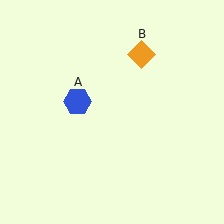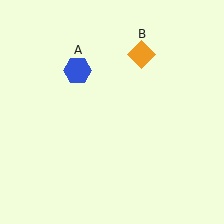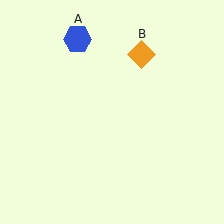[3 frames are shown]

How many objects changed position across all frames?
1 object changed position: blue hexagon (object A).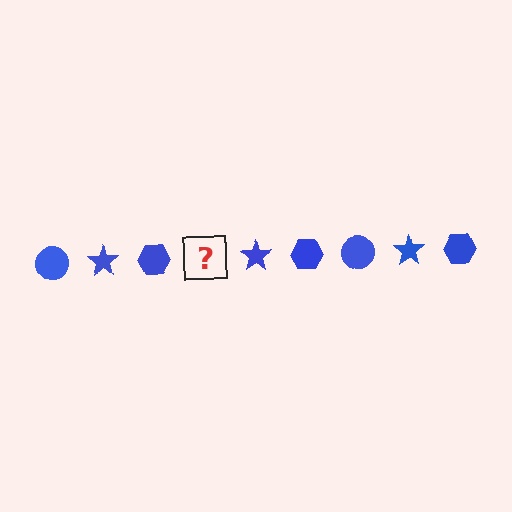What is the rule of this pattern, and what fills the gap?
The rule is that the pattern cycles through circle, star, hexagon shapes in blue. The gap should be filled with a blue circle.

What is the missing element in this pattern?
The missing element is a blue circle.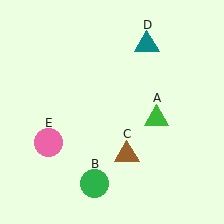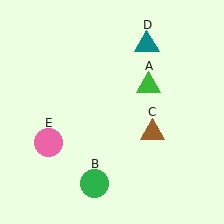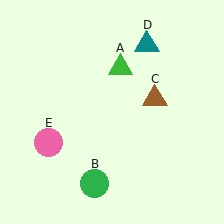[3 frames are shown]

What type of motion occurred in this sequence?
The green triangle (object A), brown triangle (object C) rotated counterclockwise around the center of the scene.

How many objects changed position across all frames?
2 objects changed position: green triangle (object A), brown triangle (object C).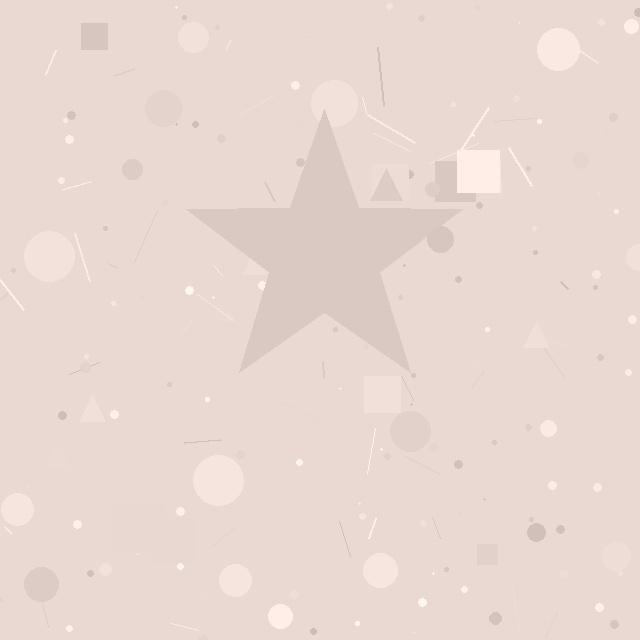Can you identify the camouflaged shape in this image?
The camouflaged shape is a star.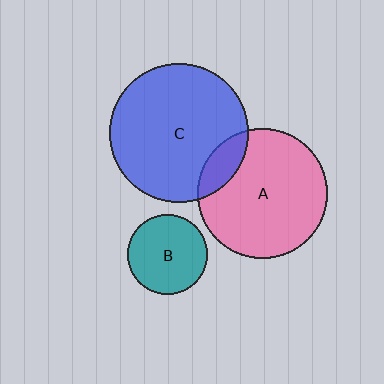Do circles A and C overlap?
Yes.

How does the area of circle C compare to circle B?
Approximately 3.0 times.